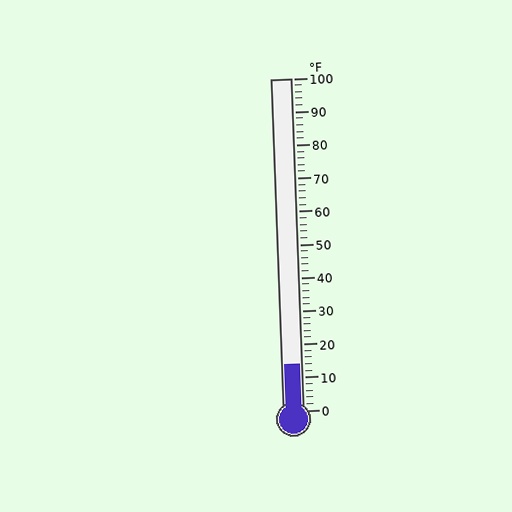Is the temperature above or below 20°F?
The temperature is below 20°F.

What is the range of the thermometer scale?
The thermometer scale ranges from 0°F to 100°F.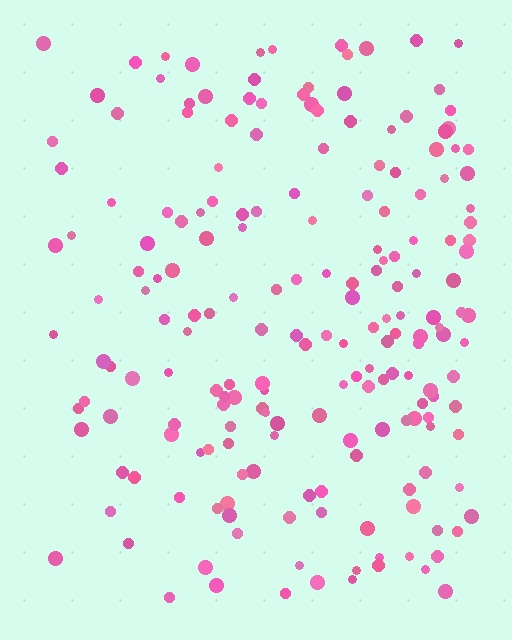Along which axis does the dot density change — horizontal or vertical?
Horizontal.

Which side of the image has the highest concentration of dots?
The right.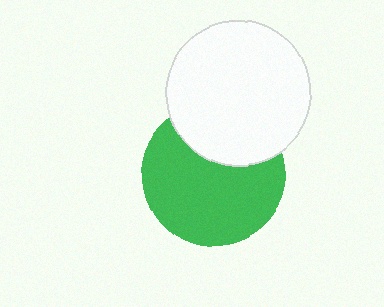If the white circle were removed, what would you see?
You would see the complete green circle.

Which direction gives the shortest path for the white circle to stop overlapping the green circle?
Moving up gives the shortest separation.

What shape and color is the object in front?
The object in front is a white circle.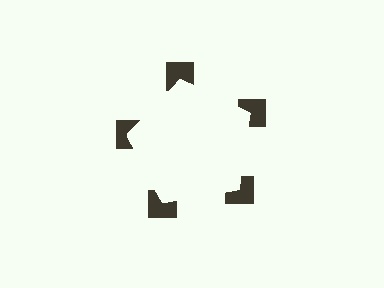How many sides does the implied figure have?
5 sides.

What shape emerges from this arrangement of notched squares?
An illusory pentagon — its edges are inferred from the aligned wedge cuts in the notched squares, not physically drawn.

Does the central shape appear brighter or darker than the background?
It typically appears slightly brighter than the background, even though no actual brightness change is drawn.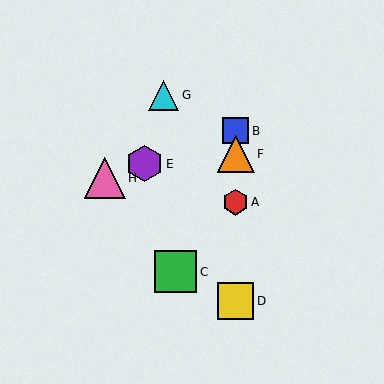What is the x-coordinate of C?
Object C is at x≈176.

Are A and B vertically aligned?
Yes, both are at x≈236.